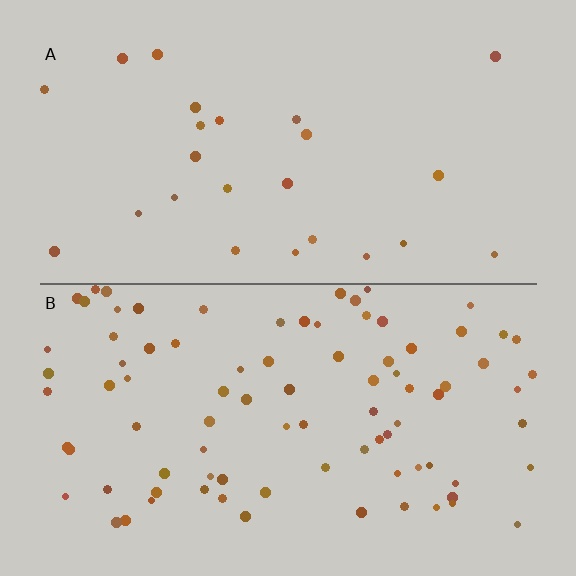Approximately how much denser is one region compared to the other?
Approximately 3.6× — region B over region A.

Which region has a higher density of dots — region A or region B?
B (the bottom).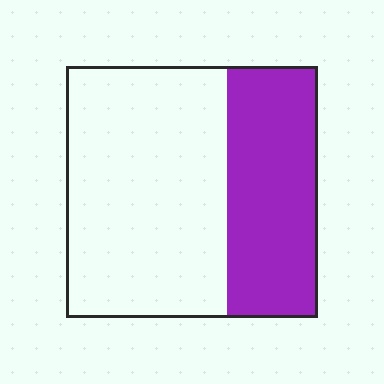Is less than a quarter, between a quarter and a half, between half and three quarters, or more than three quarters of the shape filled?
Between a quarter and a half.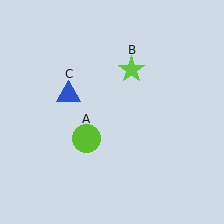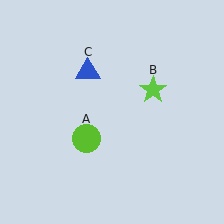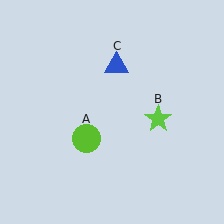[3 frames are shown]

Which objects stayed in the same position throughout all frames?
Lime circle (object A) remained stationary.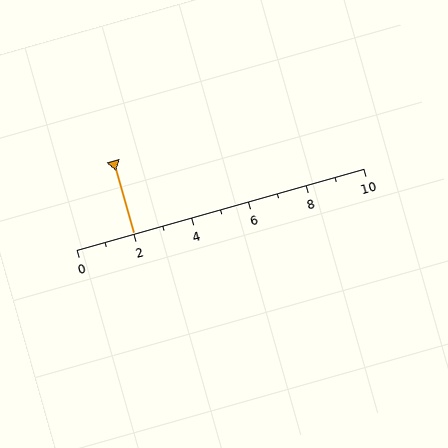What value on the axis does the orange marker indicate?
The marker indicates approximately 2.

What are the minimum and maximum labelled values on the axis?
The axis runs from 0 to 10.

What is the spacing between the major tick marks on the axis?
The major ticks are spaced 2 apart.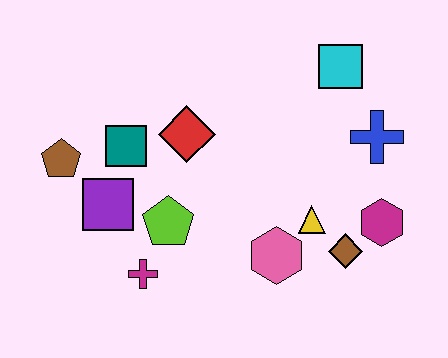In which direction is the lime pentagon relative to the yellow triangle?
The lime pentagon is to the left of the yellow triangle.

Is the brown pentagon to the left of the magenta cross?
Yes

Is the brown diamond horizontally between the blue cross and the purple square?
Yes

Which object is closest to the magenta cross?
The lime pentagon is closest to the magenta cross.